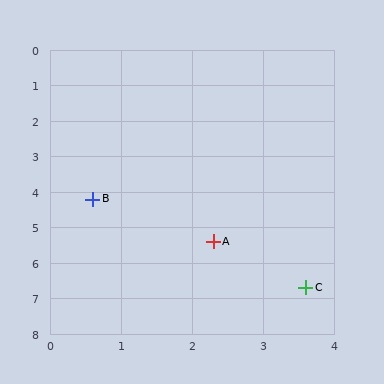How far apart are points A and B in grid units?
Points A and B are about 2.1 grid units apart.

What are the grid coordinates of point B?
Point B is at approximately (0.6, 4.2).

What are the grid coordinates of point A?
Point A is at approximately (2.3, 5.4).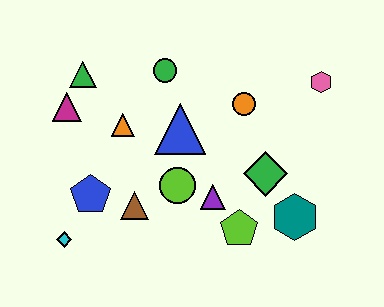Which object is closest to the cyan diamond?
The blue pentagon is closest to the cyan diamond.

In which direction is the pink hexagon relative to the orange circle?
The pink hexagon is to the right of the orange circle.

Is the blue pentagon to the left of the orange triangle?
Yes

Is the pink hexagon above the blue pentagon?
Yes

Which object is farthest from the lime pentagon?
The green triangle is farthest from the lime pentagon.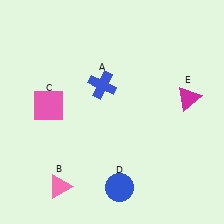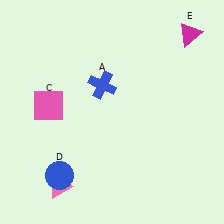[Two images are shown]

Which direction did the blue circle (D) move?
The blue circle (D) moved left.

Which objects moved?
The objects that moved are: the blue circle (D), the magenta triangle (E).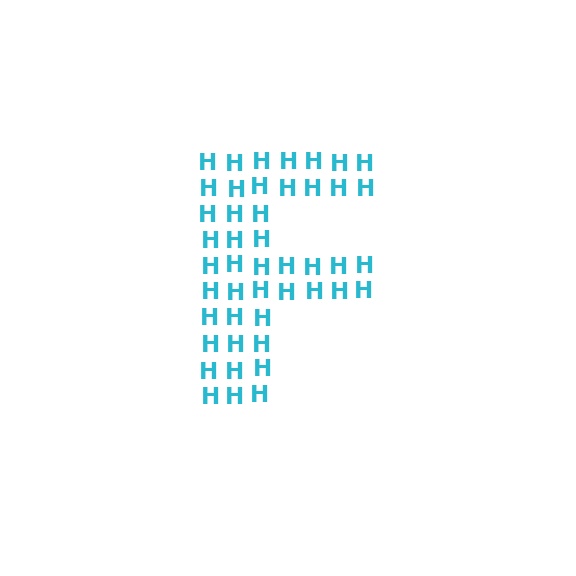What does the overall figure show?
The overall figure shows the letter F.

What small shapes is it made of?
It is made of small letter H's.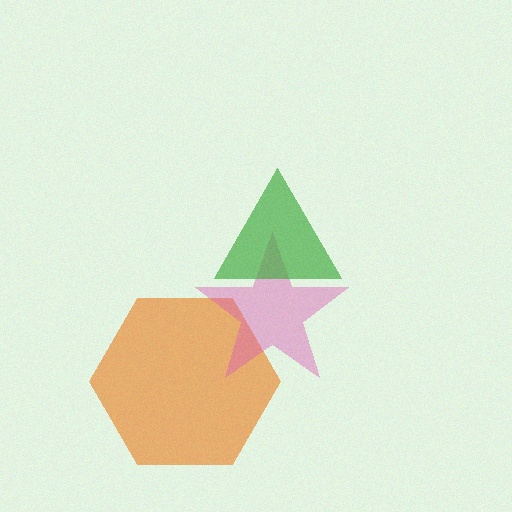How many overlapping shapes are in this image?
There are 3 overlapping shapes in the image.